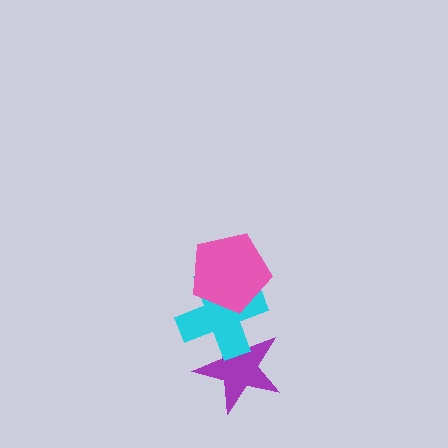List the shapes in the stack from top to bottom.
From top to bottom: the pink pentagon, the cyan cross, the purple star.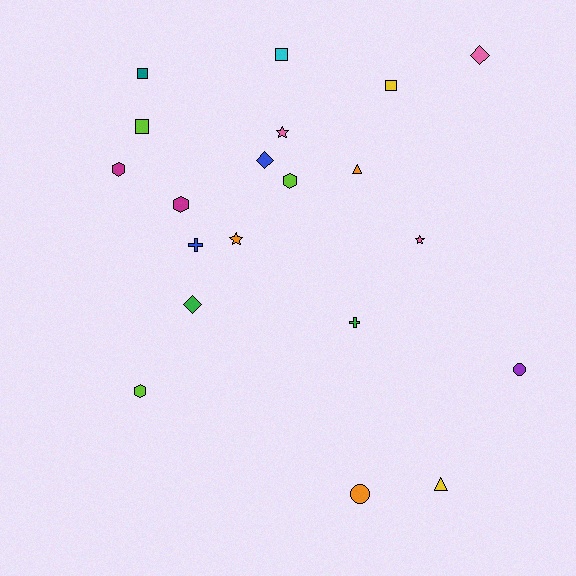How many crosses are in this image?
There are 2 crosses.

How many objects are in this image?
There are 20 objects.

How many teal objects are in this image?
There is 1 teal object.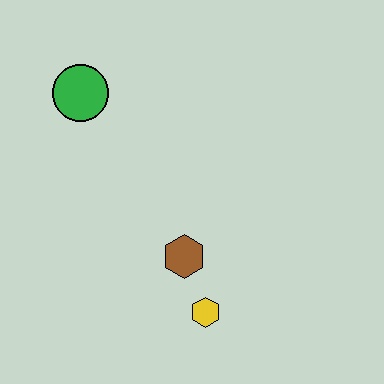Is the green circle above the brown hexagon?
Yes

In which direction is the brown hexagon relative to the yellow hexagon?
The brown hexagon is above the yellow hexagon.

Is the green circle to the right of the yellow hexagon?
No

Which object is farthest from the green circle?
The yellow hexagon is farthest from the green circle.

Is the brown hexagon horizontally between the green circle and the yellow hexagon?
Yes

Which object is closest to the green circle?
The brown hexagon is closest to the green circle.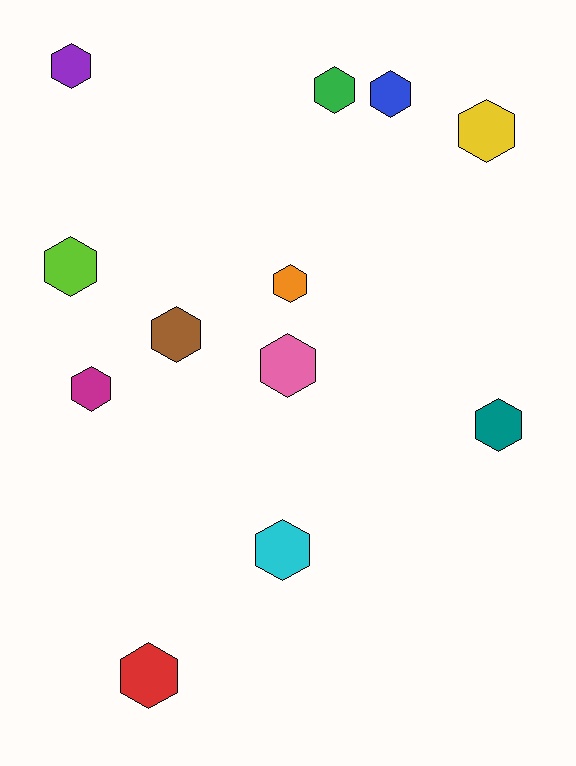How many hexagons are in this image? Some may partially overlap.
There are 12 hexagons.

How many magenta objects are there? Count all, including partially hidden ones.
There is 1 magenta object.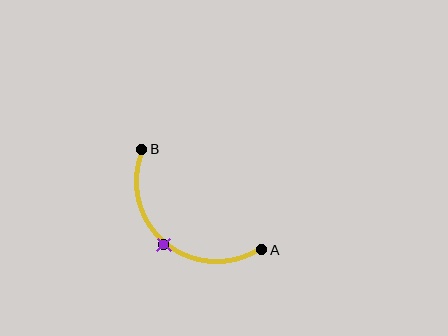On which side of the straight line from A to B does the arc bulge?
The arc bulges below and to the left of the straight line connecting A and B.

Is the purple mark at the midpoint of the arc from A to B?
Yes. The purple mark lies on the arc at equal arc-length from both A and B — it is the arc midpoint.